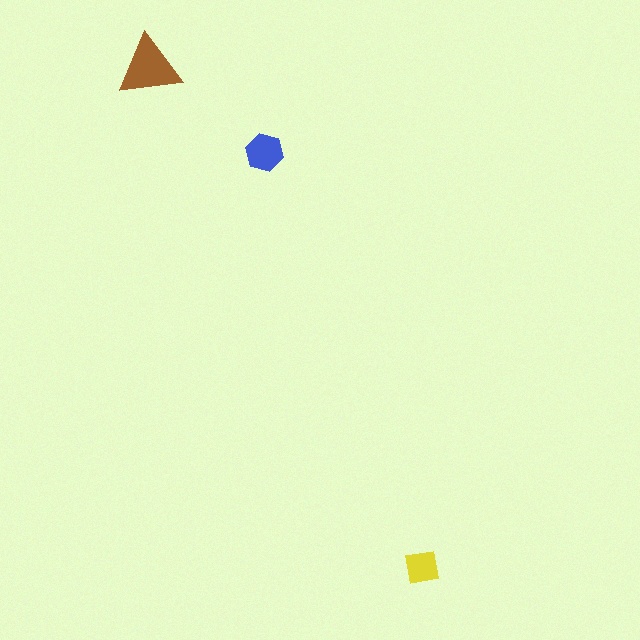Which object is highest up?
The brown triangle is topmost.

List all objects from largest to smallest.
The brown triangle, the blue hexagon, the yellow square.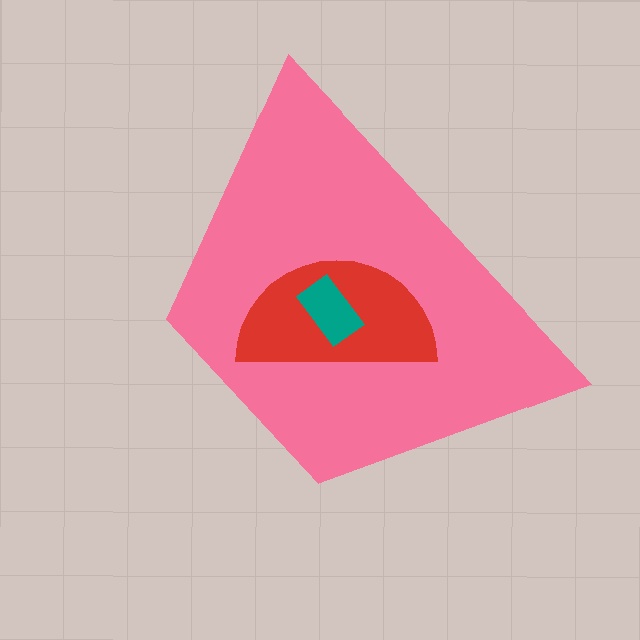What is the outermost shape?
The pink trapezoid.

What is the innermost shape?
The teal rectangle.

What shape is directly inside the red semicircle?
The teal rectangle.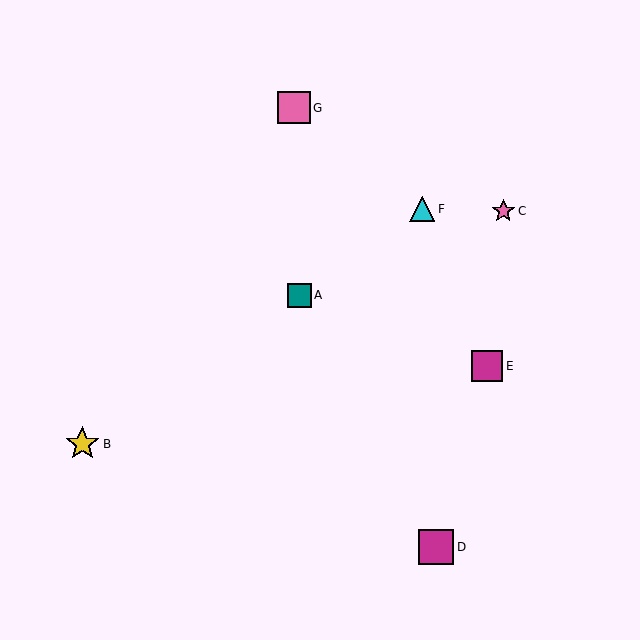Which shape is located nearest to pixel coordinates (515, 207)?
The pink star (labeled C) at (503, 211) is nearest to that location.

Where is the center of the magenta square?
The center of the magenta square is at (436, 547).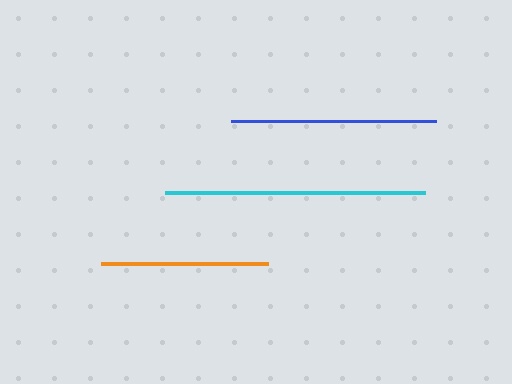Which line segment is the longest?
The cyan line is the longest at approximately 260 pixels.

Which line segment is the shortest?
The orange line is the shortest at approximately 167 pixels.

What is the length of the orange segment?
The orange segment is approximately 167 pixels long.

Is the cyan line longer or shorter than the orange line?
The cyan line is longer than the orange line.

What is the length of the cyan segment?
The cyan segment is approximately 260 pixels long.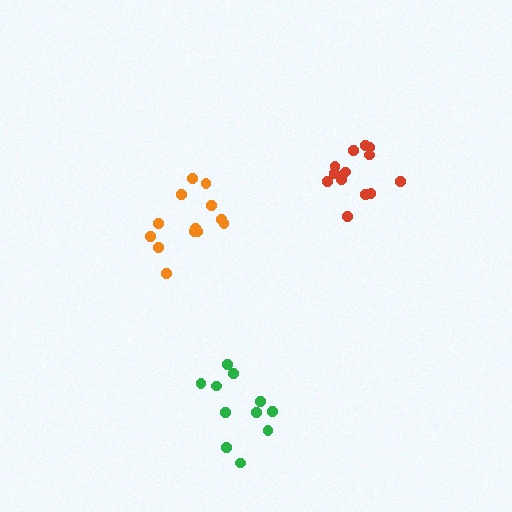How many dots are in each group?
Group 1: 13 dots, Group 2: 11 dots, Group 3: 13 dots (37 total).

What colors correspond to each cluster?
The clusters are colored: orange, green, red.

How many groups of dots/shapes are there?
There are 3 groups.